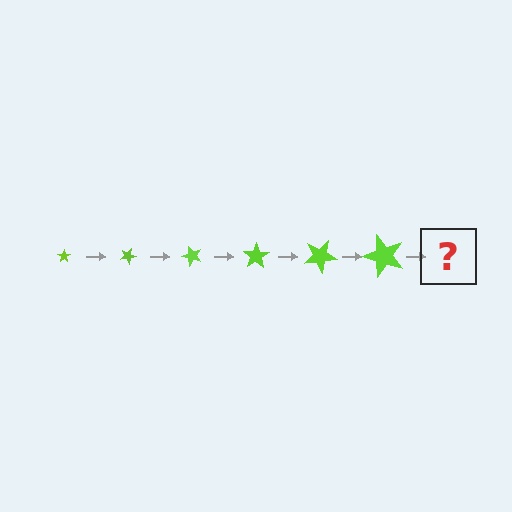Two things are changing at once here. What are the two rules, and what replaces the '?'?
The two rules are that the star grows larger each step and it rotates 25 degrees each step. The '?' should be a star, larger than the previous one and rotated 150 degrees from the start.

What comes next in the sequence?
The next element should be a star, larger than the previous one and rotated 150 degrees from the start.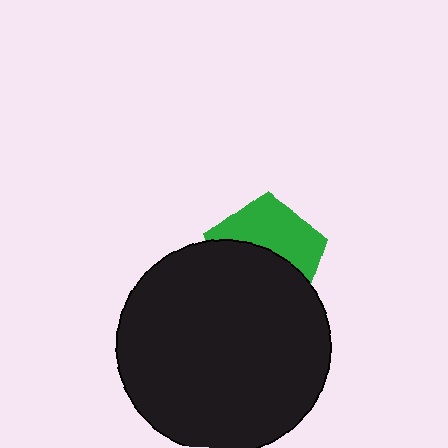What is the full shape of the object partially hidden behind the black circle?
The partially hidden object is a green pentagon.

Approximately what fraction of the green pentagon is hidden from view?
Roughly 54% of the green pentagon is hidden behind the black circle.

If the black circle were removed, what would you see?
You would see the complete green pentagon.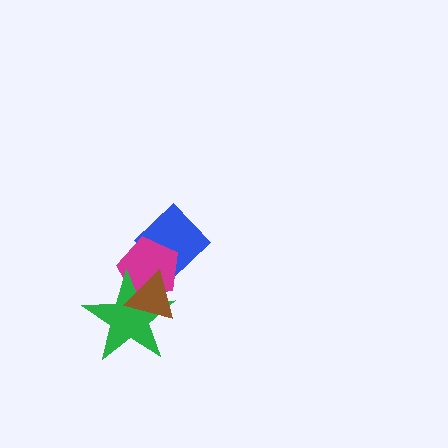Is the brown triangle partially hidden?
No, no other shape covers it.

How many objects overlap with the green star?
2 objects overlap with the green star.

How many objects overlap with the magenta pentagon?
3 objects overlap with the magenta pentagon.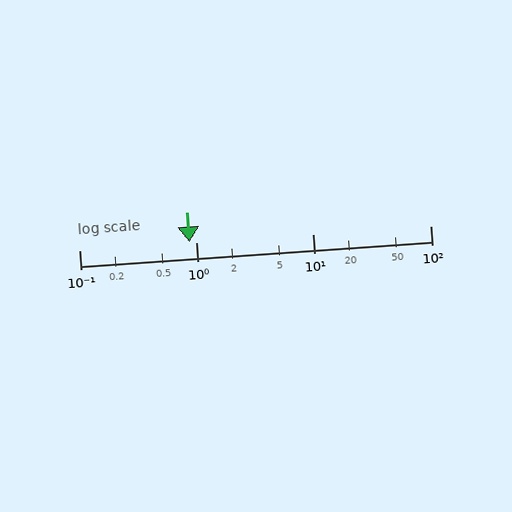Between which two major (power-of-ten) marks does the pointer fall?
The pointer is between 0.1 and 1.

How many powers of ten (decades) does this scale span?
The scale spans 3 decades, from 0.1 to 100.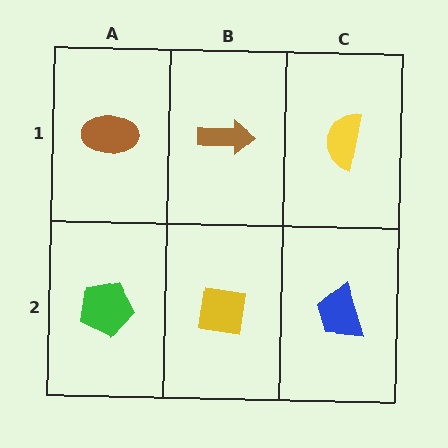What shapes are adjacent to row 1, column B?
A yellow square (row 2, column B), a brown ellipse (row 1, column A), a yellow semicircle (row 1, column C).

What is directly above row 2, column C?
A yellow semicircle.